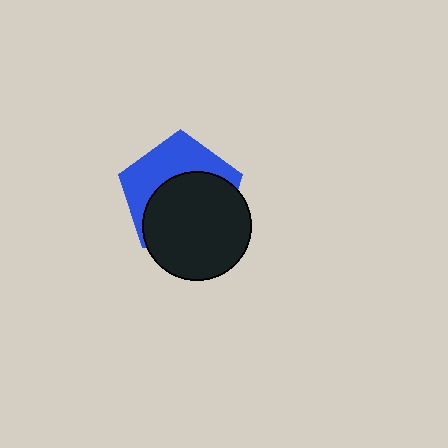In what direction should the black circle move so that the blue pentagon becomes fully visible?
The black circle should move down. That is the shortest direction to clear the overlap and leave the blue pentagon fully visible.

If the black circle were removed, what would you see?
You would see the complete blue pentagon.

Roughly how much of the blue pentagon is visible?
A small part of it is visible (roughly 42%).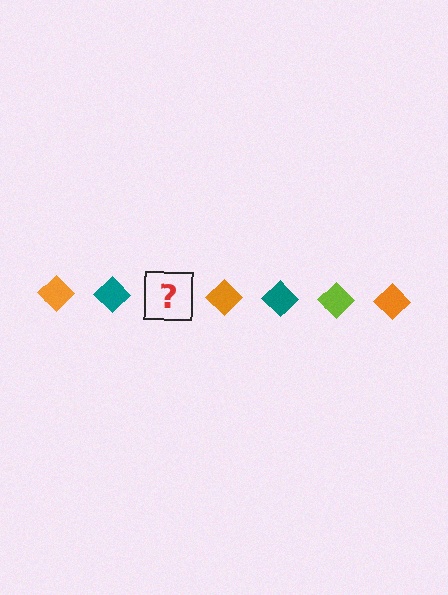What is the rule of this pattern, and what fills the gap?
The rule is that the pattern cycles through orange, teal, lime diamonds. The gap should be filled with a lime diamond.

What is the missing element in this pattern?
The missing element is a lime diamond.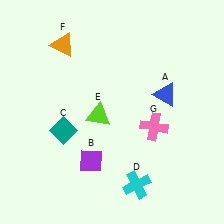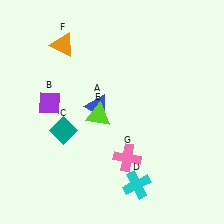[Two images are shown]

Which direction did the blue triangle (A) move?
The blue triangle (A) moved left.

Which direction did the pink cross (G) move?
The pink cross (G) moved down.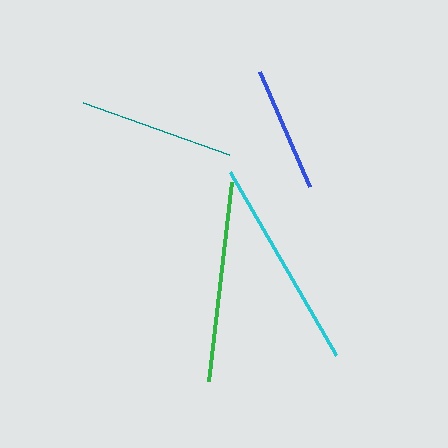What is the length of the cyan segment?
The cyan segment is approximately 212 pixels long.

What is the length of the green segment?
The green segment is approximately 200 pixels long.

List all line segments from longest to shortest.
From longest to shortest: cyan, green, teal, blue.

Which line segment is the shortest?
The blue line is the shortest at approximately 125 pixels.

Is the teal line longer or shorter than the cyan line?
The cyan line is longer than the teal line.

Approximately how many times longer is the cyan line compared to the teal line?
The cyan line is approximately 1.4 times the length of the teal line.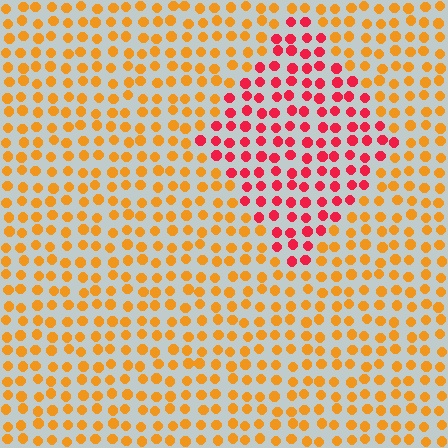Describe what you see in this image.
The image is filled with small orange elements in a uniform arrangement. A diamond-shaped region is visible where the elements are tinted to a slightly different hue, forming a subtle color boundary.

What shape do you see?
I see a diamond.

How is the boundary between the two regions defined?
The boundary is defined purely by a slight shift in hue (about 46 degrees). Spacing, size, and orientation are identical on both sides.